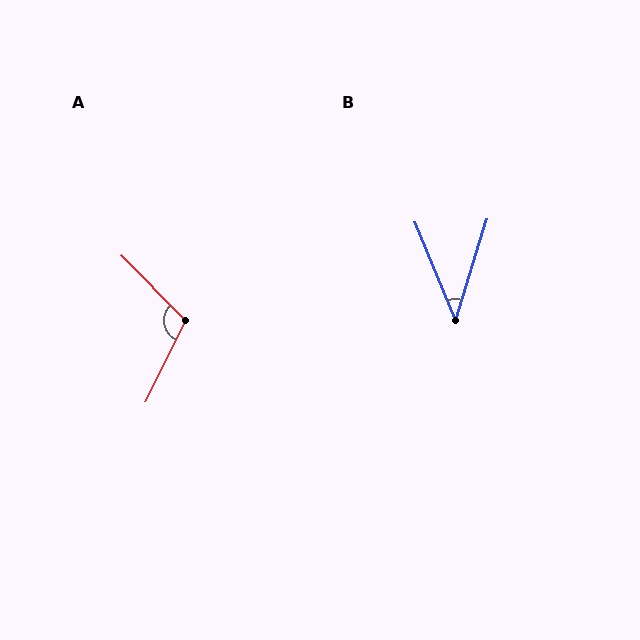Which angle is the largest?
A, at approximately 109 degrees.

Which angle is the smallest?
B, at approximately 40 degrees.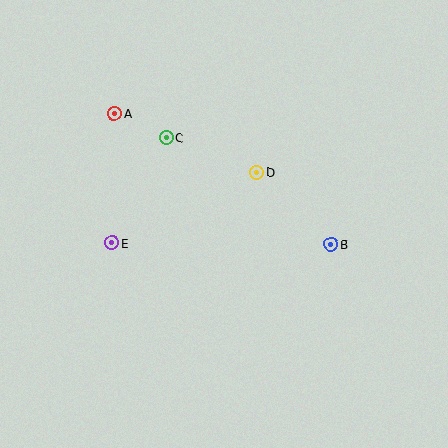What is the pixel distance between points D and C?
The distance between D and C is 97 pixels.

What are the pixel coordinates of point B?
Point B is at (331, 244).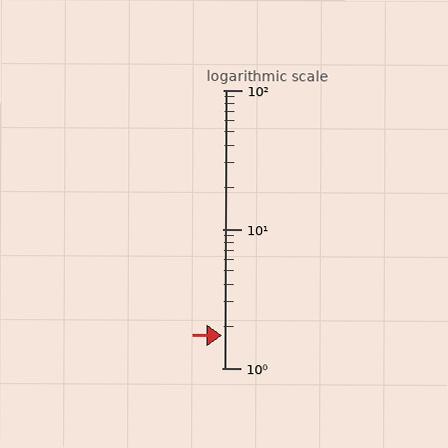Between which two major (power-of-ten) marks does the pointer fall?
The pointer is between 1 and 10.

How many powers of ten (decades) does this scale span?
The scale spans 2 decades, from 1 to 100.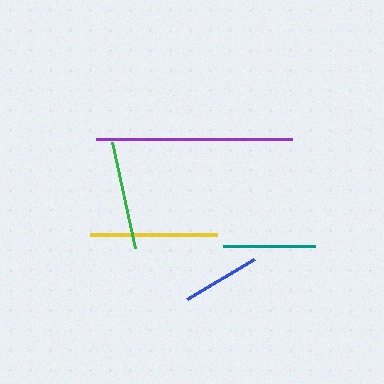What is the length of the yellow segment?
The yellow segment is approximately 127 pixels long.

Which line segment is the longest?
The purple line is the longest at approximately 196 pixels.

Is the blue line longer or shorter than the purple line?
The purple line is longer than the blue line.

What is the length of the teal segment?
The teal segment is approximately 92 pixels long.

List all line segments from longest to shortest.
From longest to shortest: purple, yellow, green, teal, blue.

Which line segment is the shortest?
The blue line is the shortest at approximately 78 pixels.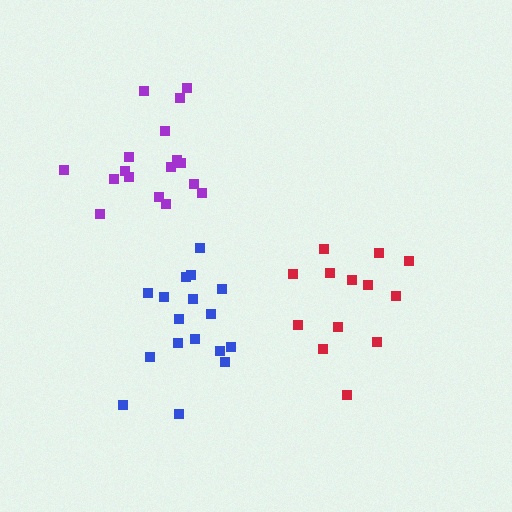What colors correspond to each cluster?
The clusters are colored: red, purple, blue.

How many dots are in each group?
Group 1: 13 dots, Group 2: 17 dots, Group 3: 17 dots (47 total).